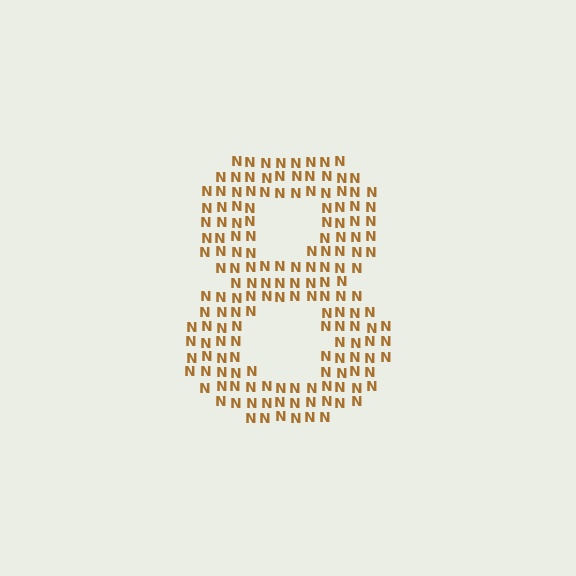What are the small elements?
The small elements are letter N's.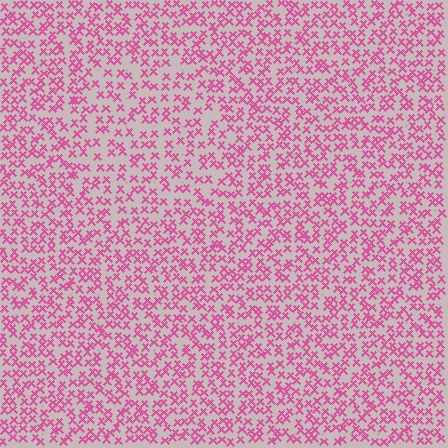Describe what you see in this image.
The image contains small pink elements arranged at two different densities. A circle-shaped region is visible where the elements are less densely packed than the surrounding area.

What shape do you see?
I see a circle.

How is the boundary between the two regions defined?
The boundary is defined by a change in element density (approximately 1.5x ratio). All elements are the same color, size, and shape.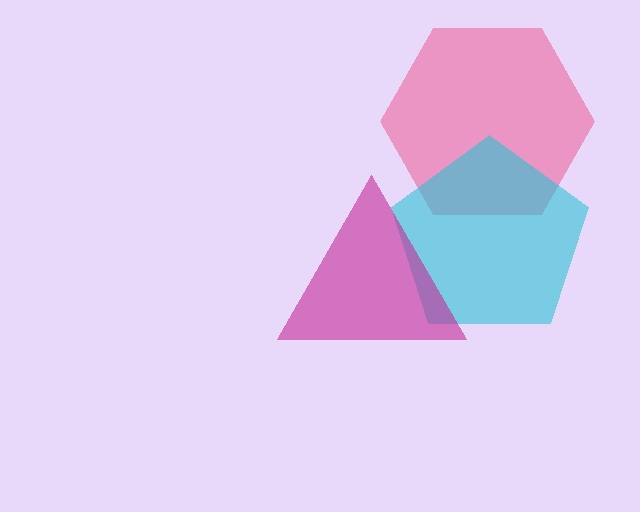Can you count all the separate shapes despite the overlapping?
Yes, there are 3 separate shapes.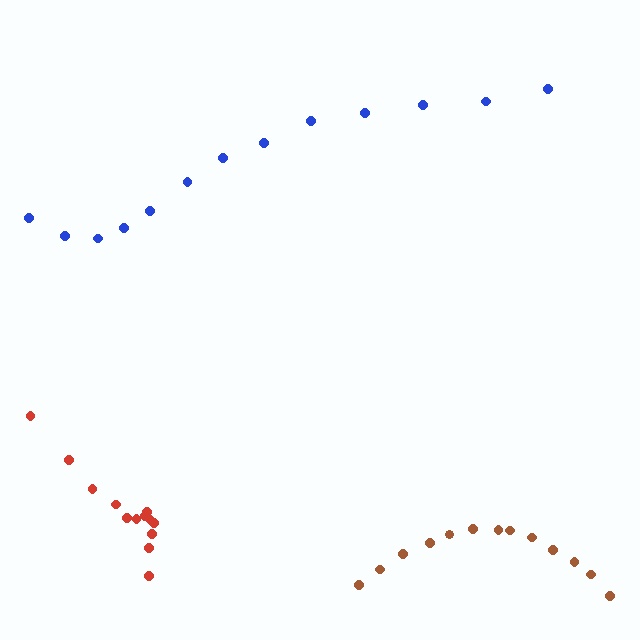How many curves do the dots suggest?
There are 3 distinct paths.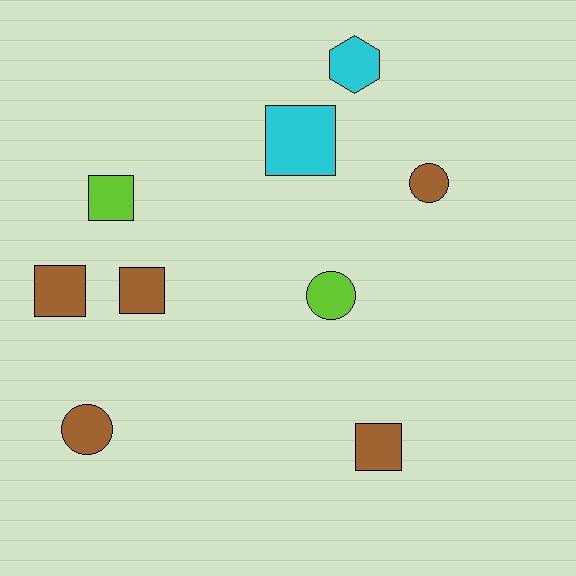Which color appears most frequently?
Brown, with 5 objects.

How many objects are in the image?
There are 9 objects.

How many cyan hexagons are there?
There is 1 cyan hexagon.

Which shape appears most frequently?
Square, with 5 objects.